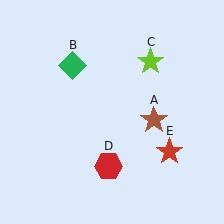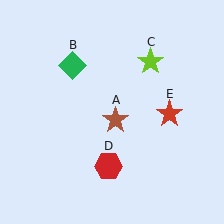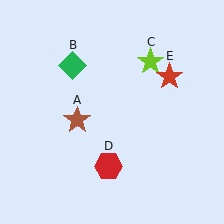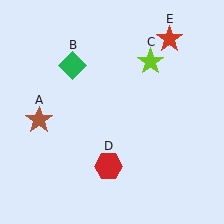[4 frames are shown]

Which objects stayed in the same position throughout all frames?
Green diamond (object B) and lime star (object C) and red hexagon (object D) remained stationary.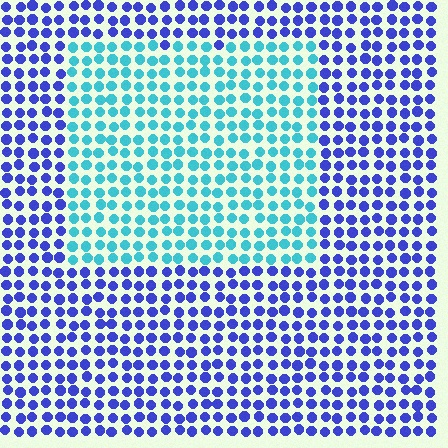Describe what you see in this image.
The image is filled with small blue elements in a uniform arrangement. A rectangle-shaped region is visible where the elements are tinted to a slightly different hue, forming a subtle color boundary.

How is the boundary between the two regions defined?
The boundary is defined purely by a slight shift in hue (about 53 degrees). Spacing, size, and orientation are identical on both sides.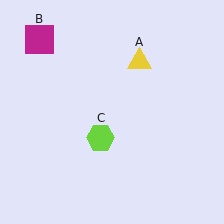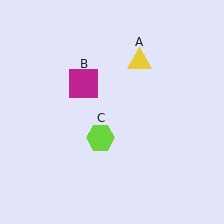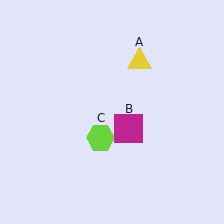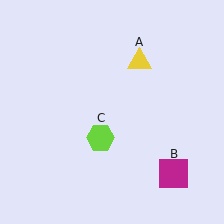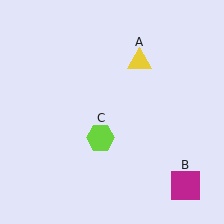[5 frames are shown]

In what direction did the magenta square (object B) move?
The magenta square (object B) moved down and to the right.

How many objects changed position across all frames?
1 object changed position: magenta square (object B).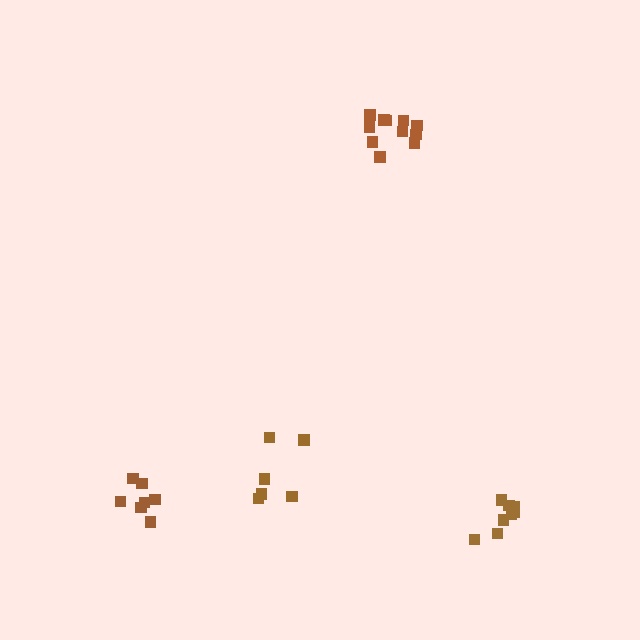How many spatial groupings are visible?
There are 4 spatial groupings.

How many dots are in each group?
Group 1: 6 dots, Group 2: 8 dots, Group 3: 7 dots, Group 4: 11 dots (32 total).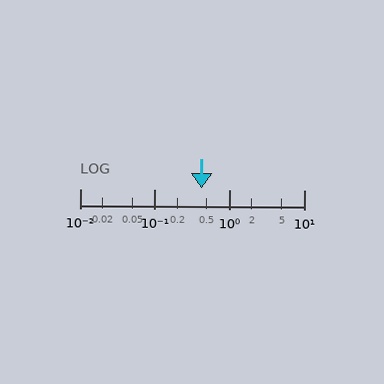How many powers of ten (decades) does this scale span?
The scale spans 3 decades, from 0.01 to 10.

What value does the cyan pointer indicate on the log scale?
The pointer indicates approximately 0.43.